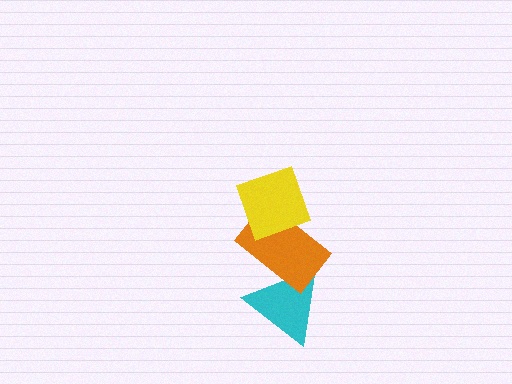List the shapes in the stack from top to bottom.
From top to bottom: the yellow diamond, the orange rectangle, the cyan triangle.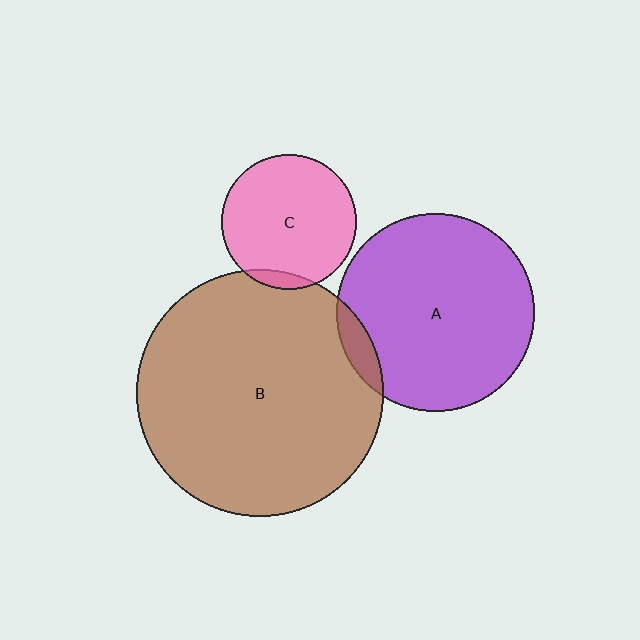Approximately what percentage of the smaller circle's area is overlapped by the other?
Approximately 5%.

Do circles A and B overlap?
Yes.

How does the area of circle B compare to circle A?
Approximately 1.6 times.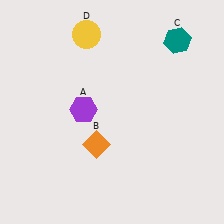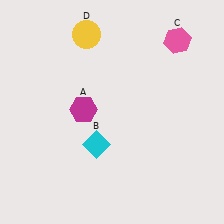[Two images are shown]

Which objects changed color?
A changed from purple to magenta. B changed from orange to cyan. C changed from teal to pink.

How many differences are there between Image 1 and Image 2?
There are 3 differences between the two images.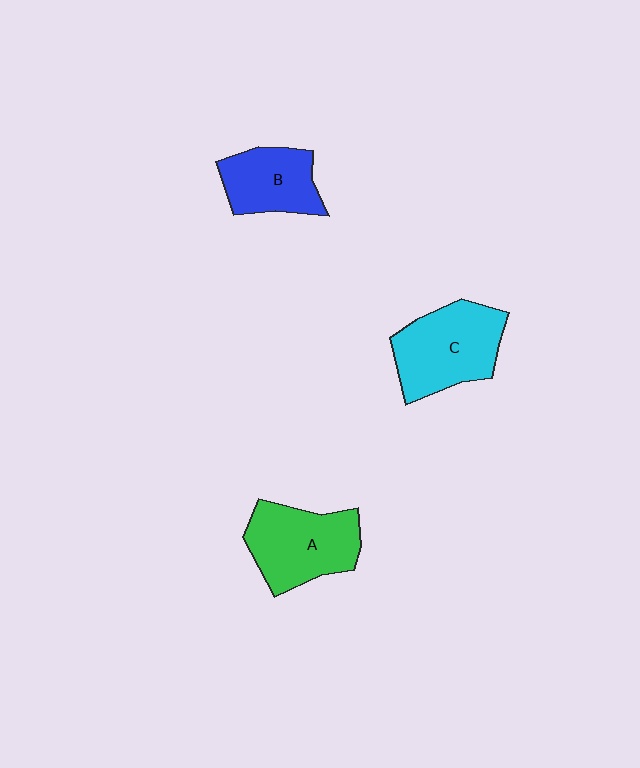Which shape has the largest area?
Shape C (cyan).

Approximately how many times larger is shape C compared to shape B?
Approximately 1.4 times.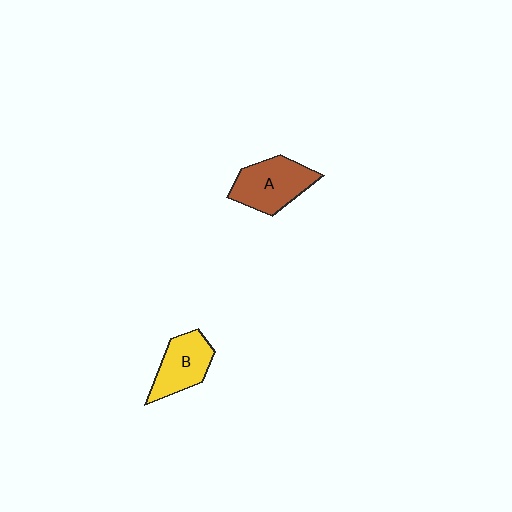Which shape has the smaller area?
Shape B (yellow).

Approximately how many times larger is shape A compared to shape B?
Approximately 1.2 times.